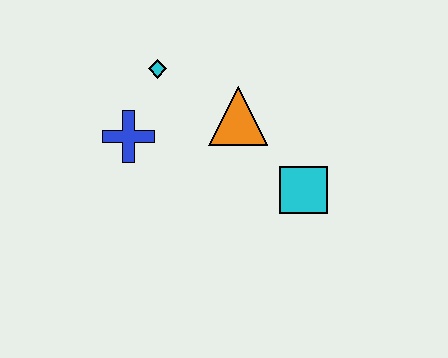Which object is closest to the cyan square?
The orange triangle is closest to the cyan square.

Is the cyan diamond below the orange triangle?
No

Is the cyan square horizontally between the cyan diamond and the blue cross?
No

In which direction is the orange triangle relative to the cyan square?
The orange triangle is above the cyan square.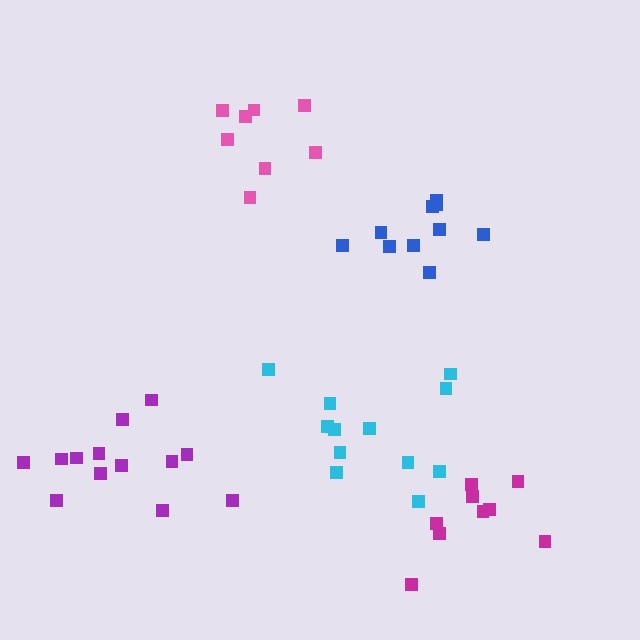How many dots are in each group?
Group 1: 13 dots, Group 2: 12 dots, Group 3: 9 dots, Group 4: 8 dots, Group 5: 10 dots (52 total).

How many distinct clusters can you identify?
There are 5 distinct clusters.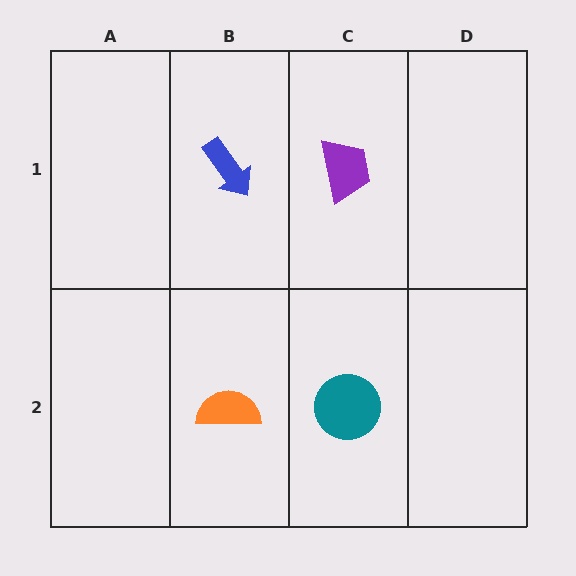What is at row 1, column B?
A blue arrow.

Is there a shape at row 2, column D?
No, that cell is empty.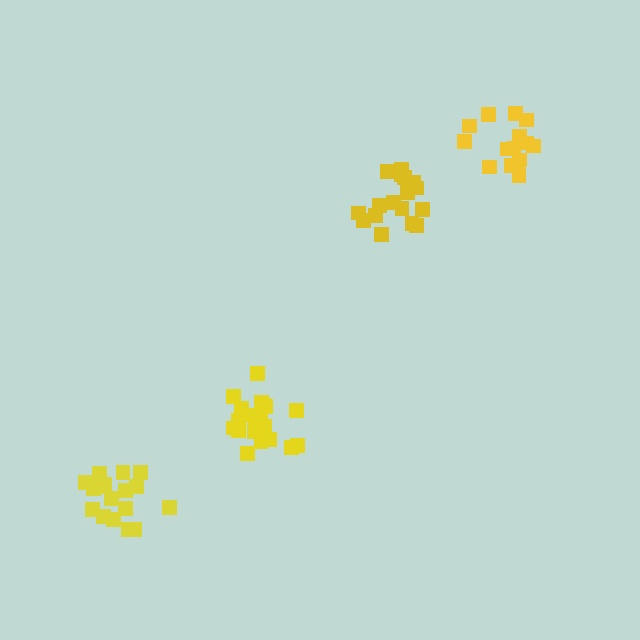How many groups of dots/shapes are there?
There are 4 groups.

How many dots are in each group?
Group 1: 20 dots, Group 2: 17 dots, Group 3: 15 dots, Group 4: 17 dots (69 total).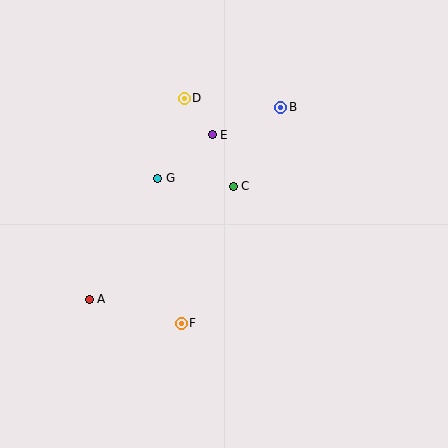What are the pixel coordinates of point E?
Point E is at (212, 135).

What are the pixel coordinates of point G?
Point G is at (158, 179).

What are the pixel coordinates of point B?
Point B is at (281, 107).